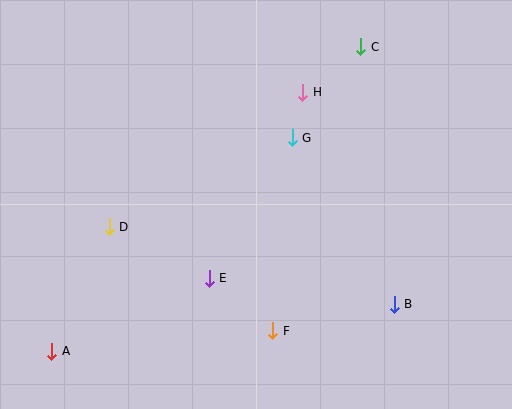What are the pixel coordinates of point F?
Point F is at (273, 331).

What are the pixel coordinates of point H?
Point H is at (303, 92).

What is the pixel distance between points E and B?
The distance between E and B is 187 pixels.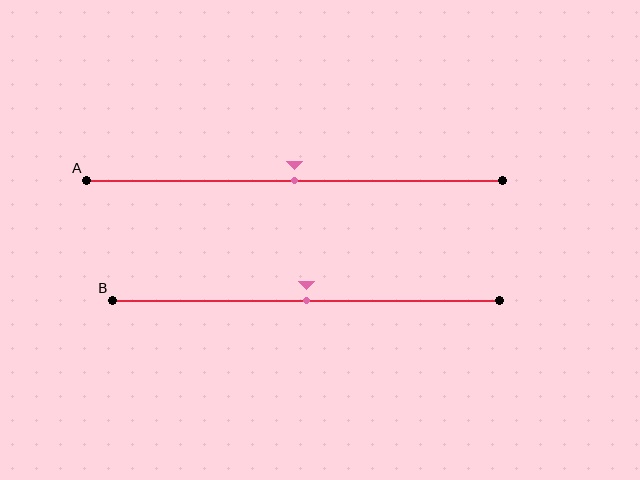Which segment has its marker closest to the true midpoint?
Segment A has its marker closest to the true midpoint.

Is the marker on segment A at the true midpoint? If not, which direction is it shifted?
Yes, the marker on segment A is at the true midpoint.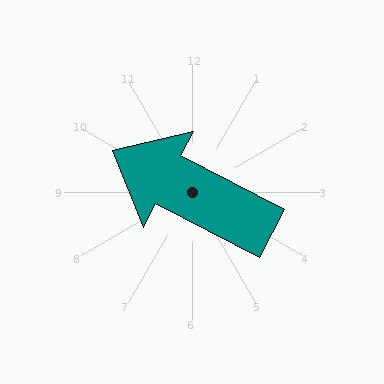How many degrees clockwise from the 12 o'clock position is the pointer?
Approximately 298 degrees.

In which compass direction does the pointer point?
Northwest.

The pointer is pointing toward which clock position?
Roughly 10 o'clock.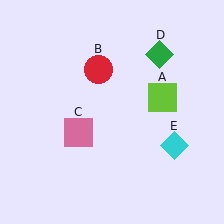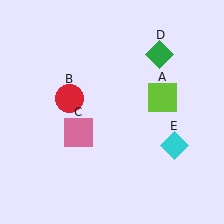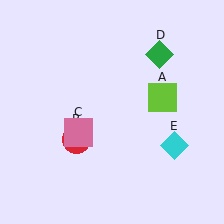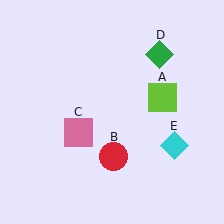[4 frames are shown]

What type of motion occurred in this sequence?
The red circle (object B) rotated counterclockwise around the center of the scene.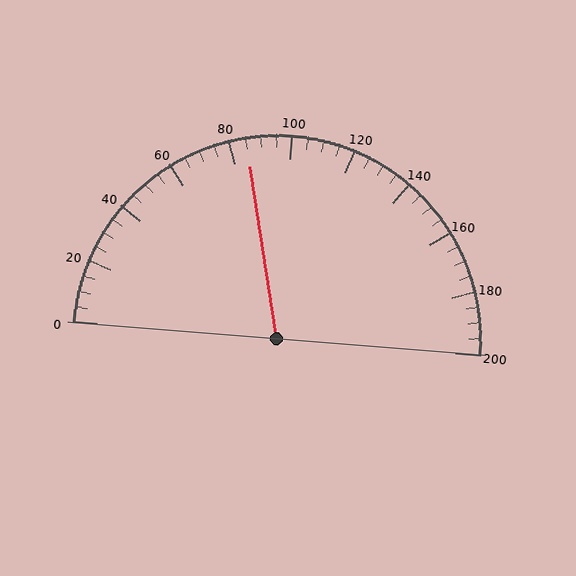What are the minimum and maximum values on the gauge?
The gauge ranges from 0 to 200.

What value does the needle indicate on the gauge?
The needle indicates approximately 85.